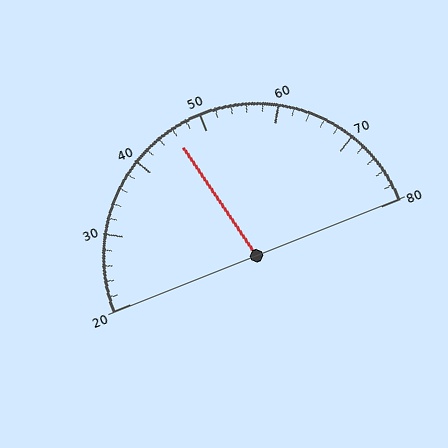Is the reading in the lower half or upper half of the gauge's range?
The reading is in the lower half of the range (20 to 80).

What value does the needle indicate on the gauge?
The needle indicates approximately 46.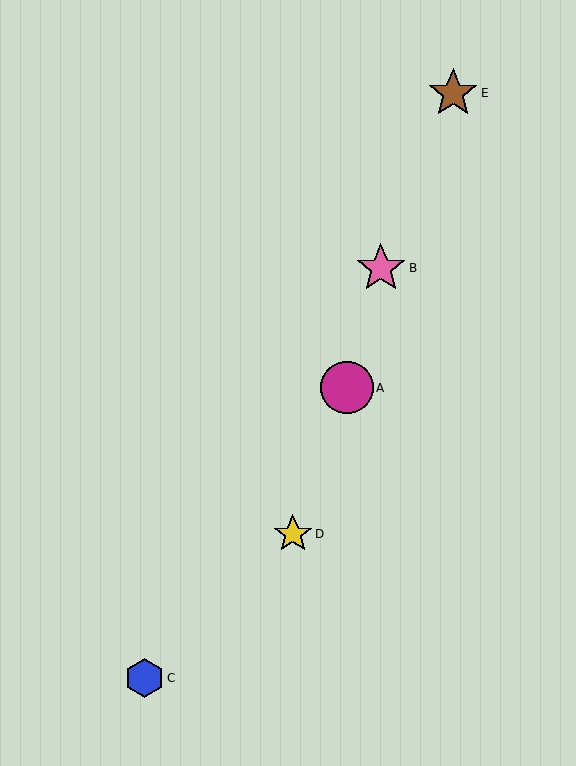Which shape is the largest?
The magenta circle (labeled A) is the largest.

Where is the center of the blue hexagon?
The center of the blue hexagon is at (145, 678).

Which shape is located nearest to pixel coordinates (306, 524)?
The yellow star (labeled D) at (293, 534) is nearest to that location.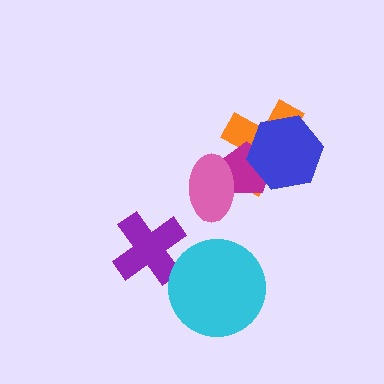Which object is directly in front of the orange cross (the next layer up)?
The magenta pentagon is directly in front of the orange cross.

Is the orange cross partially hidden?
Yes, it is partially covered by another shape.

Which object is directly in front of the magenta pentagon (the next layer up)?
The pink ellipse is directly in front of the magenta pentagon.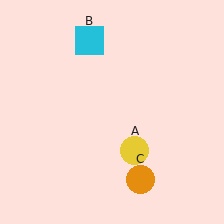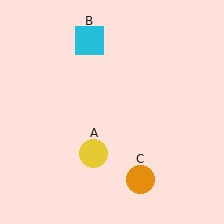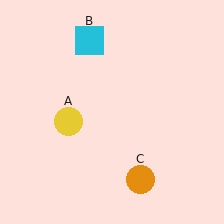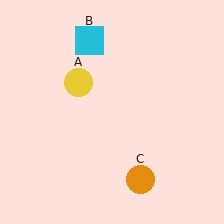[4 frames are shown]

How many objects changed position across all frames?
1 object changed position: yellow circle (object A).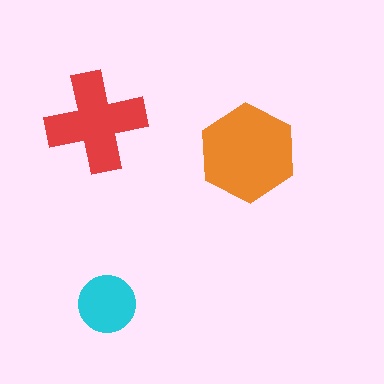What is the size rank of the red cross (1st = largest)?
2nd.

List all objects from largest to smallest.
The orange hexagon, the red cross, the cyan circle.